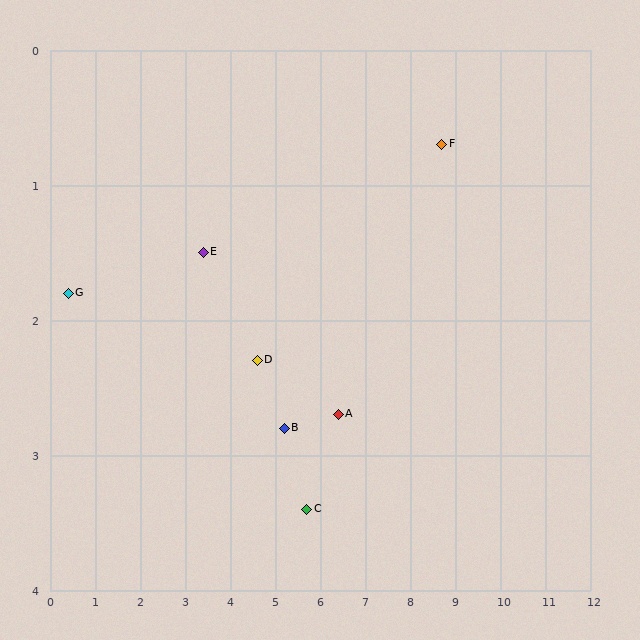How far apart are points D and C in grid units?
Points D and C are about 1.6 grid units apart.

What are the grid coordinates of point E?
Point E is at approximately (3.4, 1.5).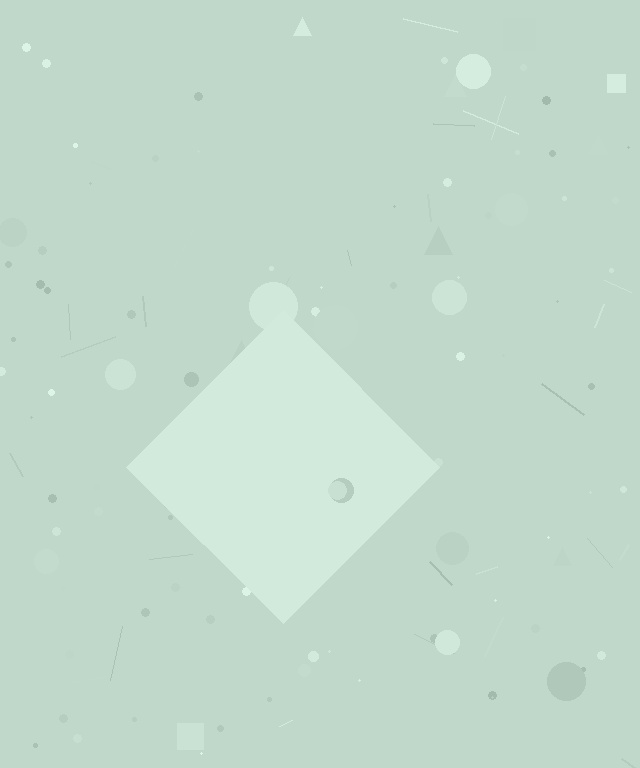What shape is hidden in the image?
A diamond is hidden in the image.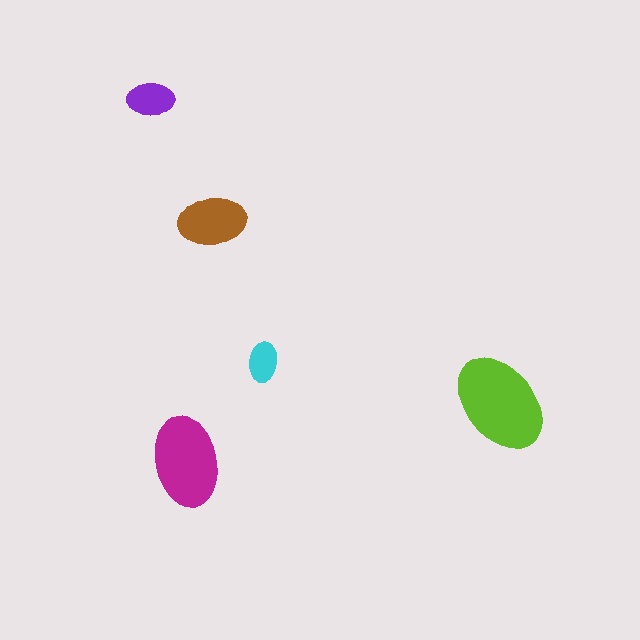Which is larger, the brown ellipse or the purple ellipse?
The brown one.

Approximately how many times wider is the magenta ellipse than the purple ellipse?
About 2 times wider.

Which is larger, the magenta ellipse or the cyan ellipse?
The magenta one.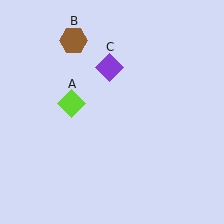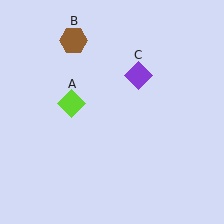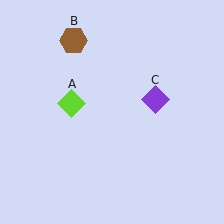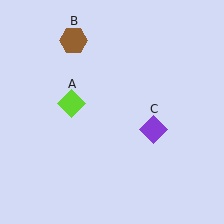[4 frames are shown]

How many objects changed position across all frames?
1 object changed position: purple diamond (object C).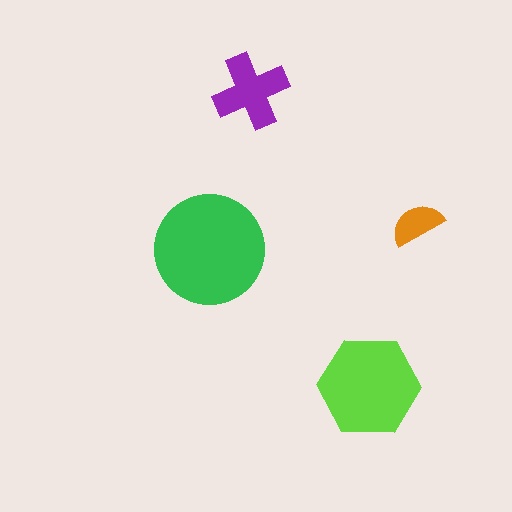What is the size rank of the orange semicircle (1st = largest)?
4th.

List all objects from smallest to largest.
The orange semicircle, the purple cross, the lime hexagon, the green circle.